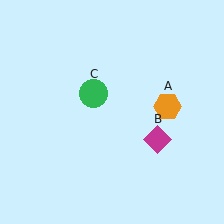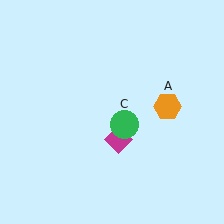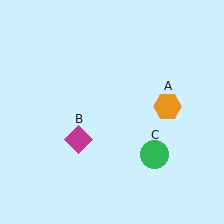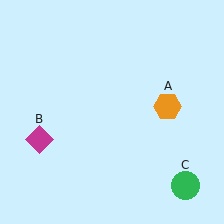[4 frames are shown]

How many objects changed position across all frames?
2 objects changed position: magenta diamond (object B), green circle (object C).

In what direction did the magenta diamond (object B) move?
The magenta diamond (object B) moved left.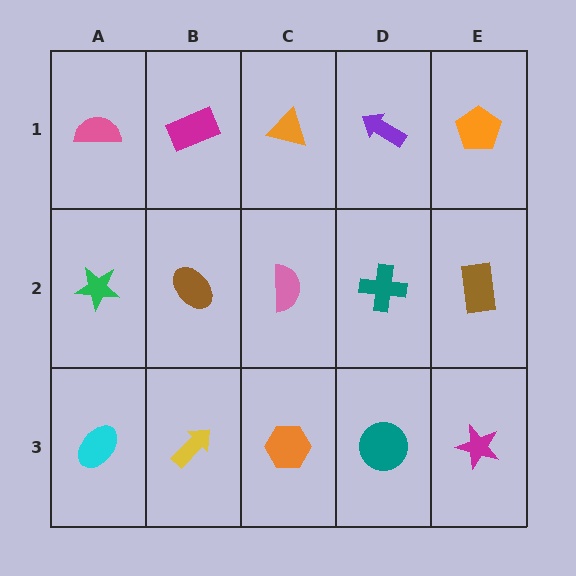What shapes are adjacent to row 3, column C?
A pink semicircle (row 2, column C), a yellow arrow (row 3, column B), a teal circle (row 3, column D).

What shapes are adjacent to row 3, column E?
A brown rectangle (row 2, column E), a teal circle (row 3, column D).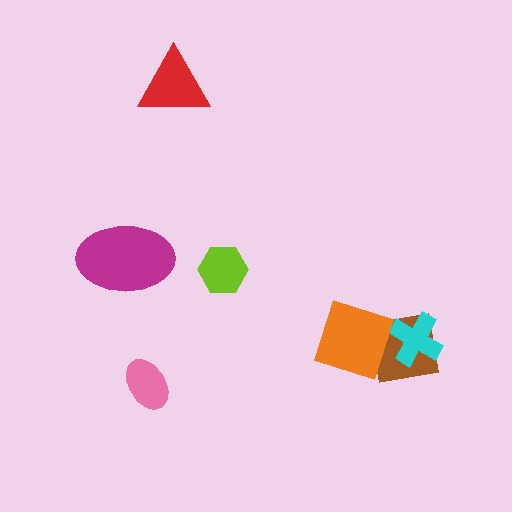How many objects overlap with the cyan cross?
1 object overlaps with the cyan cross.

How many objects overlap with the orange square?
1 object overlaps with the orange square.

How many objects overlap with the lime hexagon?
0 objects overlap with the lime hexagon.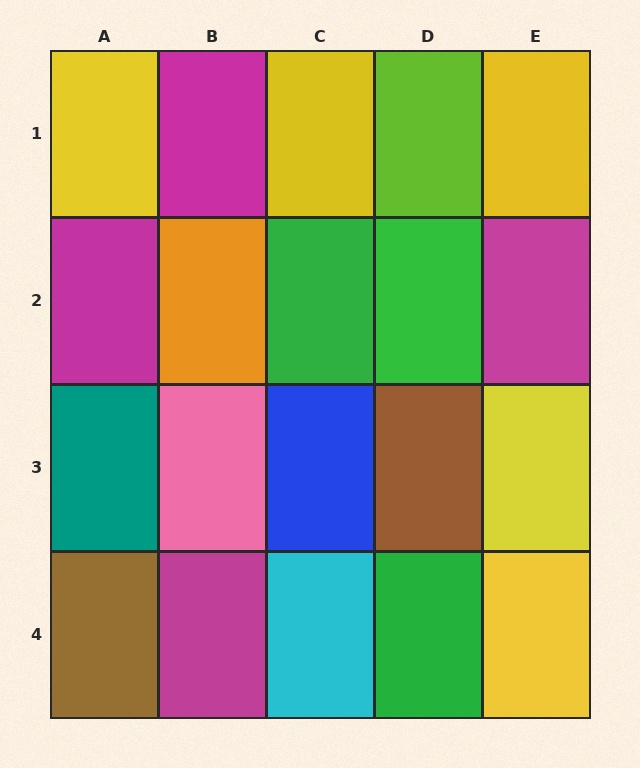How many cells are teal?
1 cell is teal.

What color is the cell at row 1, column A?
Yellow.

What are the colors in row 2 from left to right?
Magenta, orange, green, green, magenta.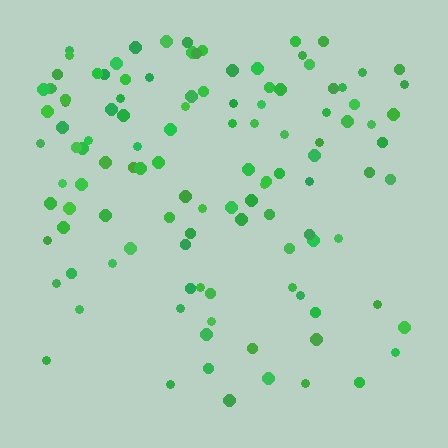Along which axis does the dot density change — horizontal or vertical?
Vertical.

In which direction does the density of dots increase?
From bottom to top, with the top side densest.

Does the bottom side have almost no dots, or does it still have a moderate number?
Still a moderate number, just noticeably fewer than the top.